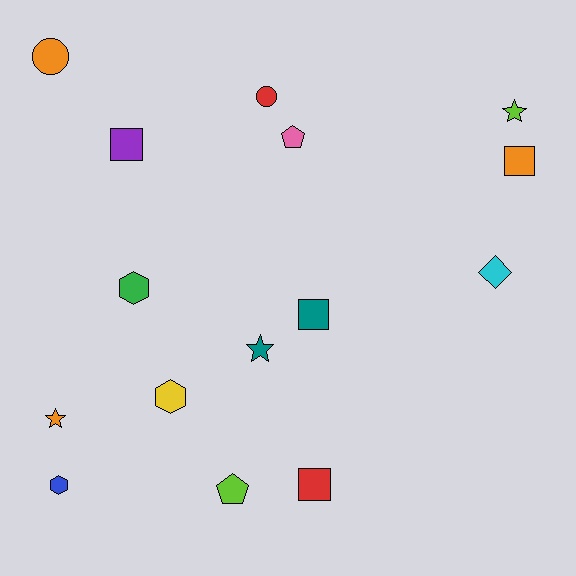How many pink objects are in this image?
There is 1 pink object.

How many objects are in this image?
There are 15 objects.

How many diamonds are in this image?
There is 1 diamond.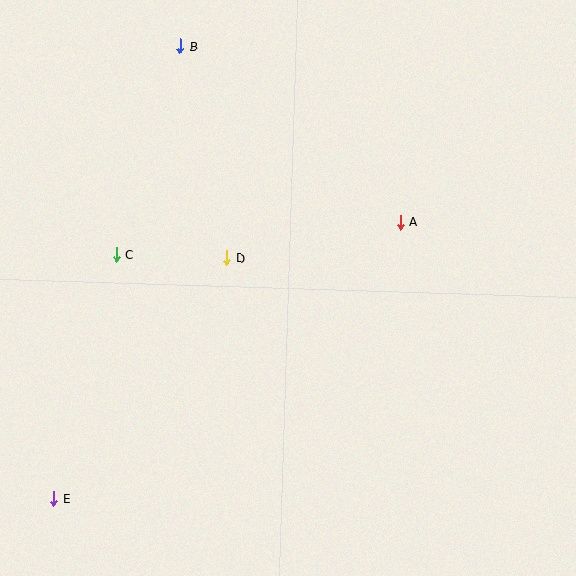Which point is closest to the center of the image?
Point D at (226, 258) is closest to the center.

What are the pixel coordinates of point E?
Point E is at (54, 498).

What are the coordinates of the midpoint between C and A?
The midpoint between C and A is at (258, 238).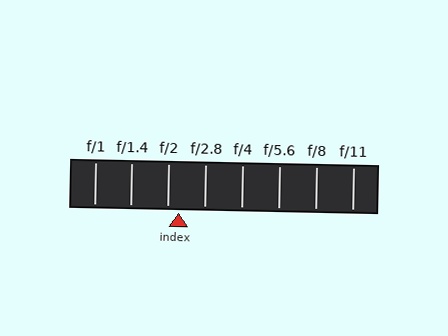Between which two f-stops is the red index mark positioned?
The index mark is between f/2 and f/2.8.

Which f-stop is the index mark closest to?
The index mark is closest to f/2.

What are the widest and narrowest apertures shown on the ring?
The widest aperture shown is f/1 and the narrowest is f/11.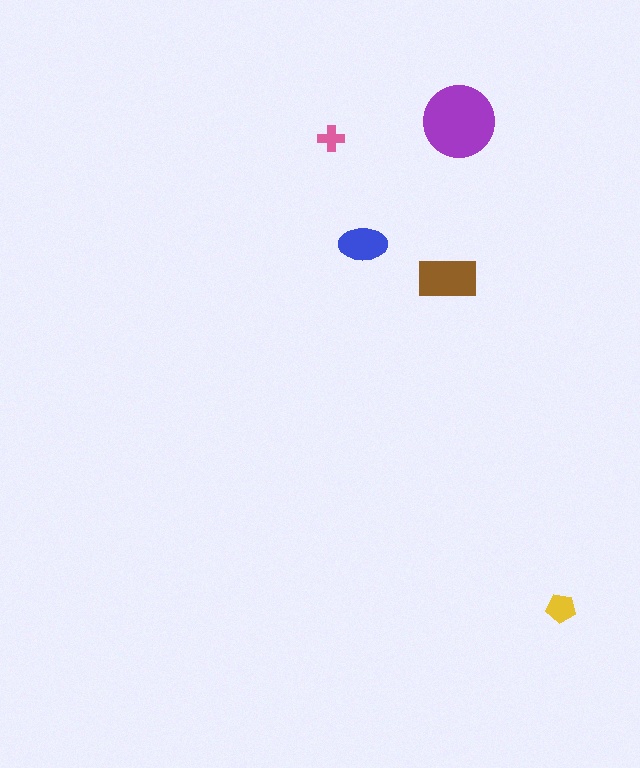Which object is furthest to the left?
The pink cross is leftmost.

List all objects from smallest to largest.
The pink cross, the yellow pentagon, the blue ellipse, the brown rectangle, the purple circle.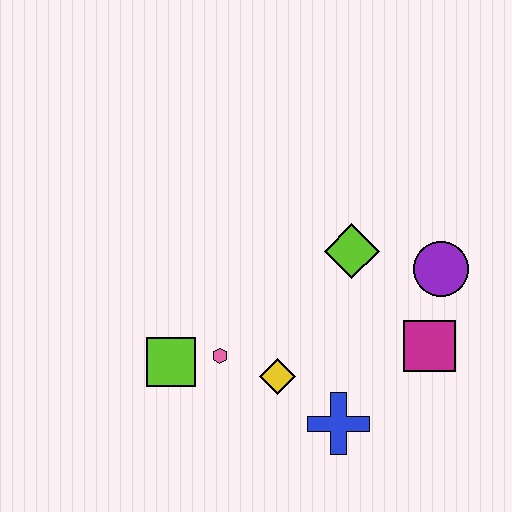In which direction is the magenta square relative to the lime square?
The magenta square is to the right of the lime square.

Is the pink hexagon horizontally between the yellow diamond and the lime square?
Yes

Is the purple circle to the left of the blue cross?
No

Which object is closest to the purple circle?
The magenta square is closest to the purple circle.